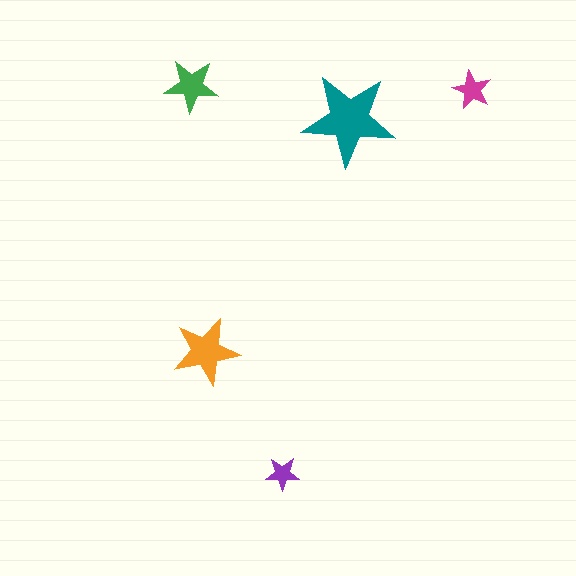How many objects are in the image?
There are 5 objects in the image.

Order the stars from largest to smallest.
the teal one, the orange one, the green one, the magenta one, the purple one.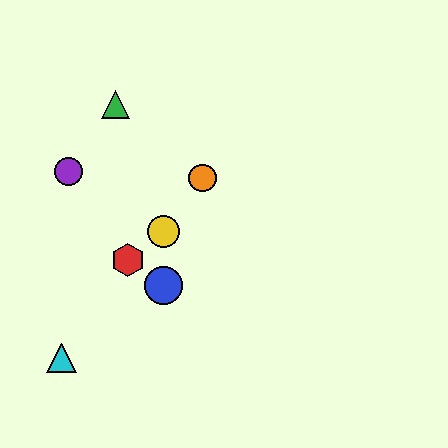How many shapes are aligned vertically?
2 shapes (the blue circle, the yellow circle) are aligned vertically.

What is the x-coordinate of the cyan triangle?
The cyan triangle is at x≈61.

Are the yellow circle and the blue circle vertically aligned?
Yes, both are at x≈164.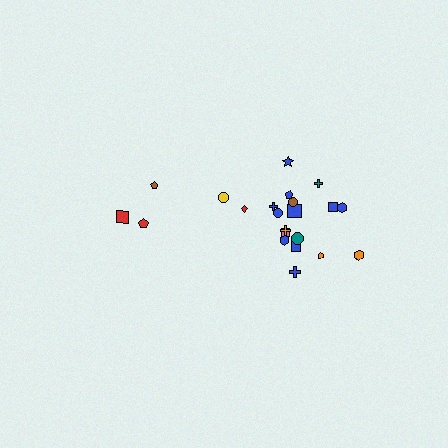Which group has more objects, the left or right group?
The right group.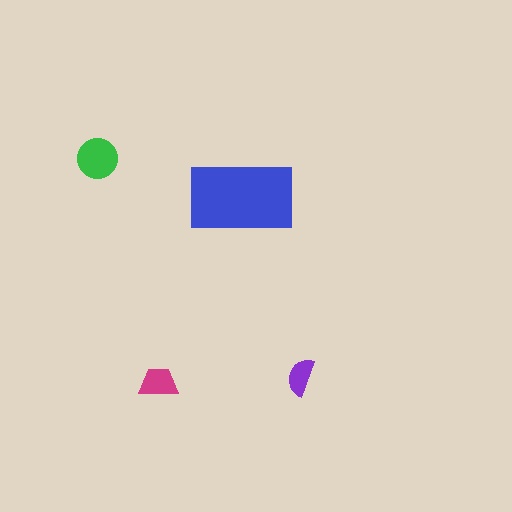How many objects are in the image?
There are 4 objects in the image.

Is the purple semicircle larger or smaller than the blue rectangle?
Smaller.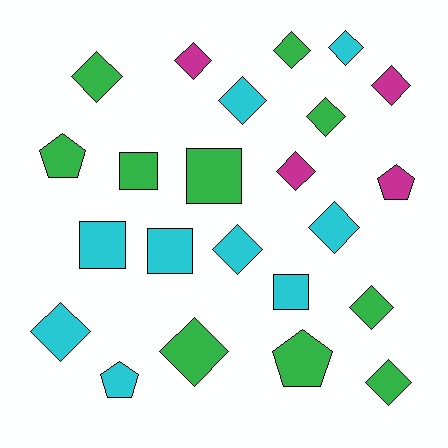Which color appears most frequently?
Green, with 10 objects.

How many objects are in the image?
There are 23 objects.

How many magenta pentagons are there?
There is 1 magenta pentagon.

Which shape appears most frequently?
Diamond, with 14 objects.